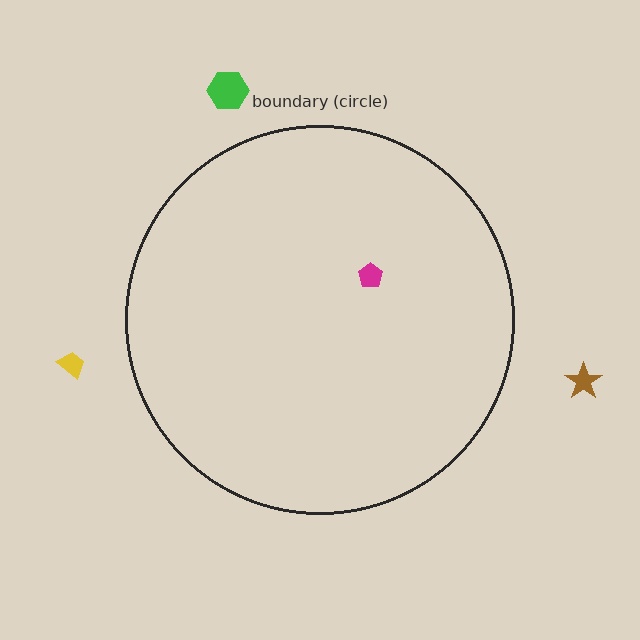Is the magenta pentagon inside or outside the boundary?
Inside.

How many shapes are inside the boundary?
1 inside, 3 outside.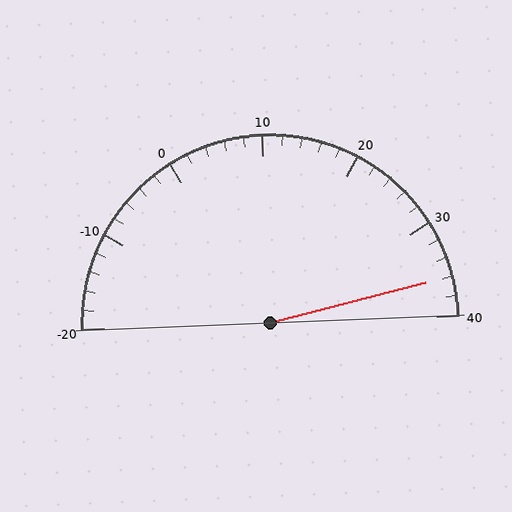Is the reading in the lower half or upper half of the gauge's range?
The reading is in the upper half of the range (-20 to 40).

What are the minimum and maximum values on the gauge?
The gauge ranges from -20 to 40.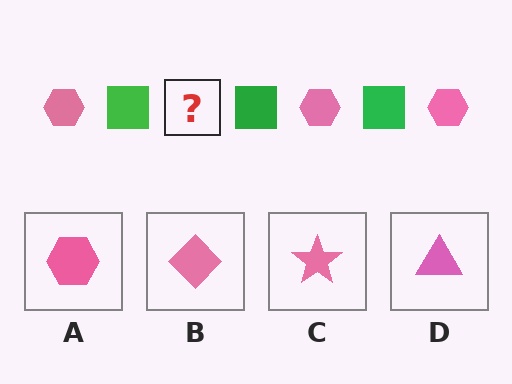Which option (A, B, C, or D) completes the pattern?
A.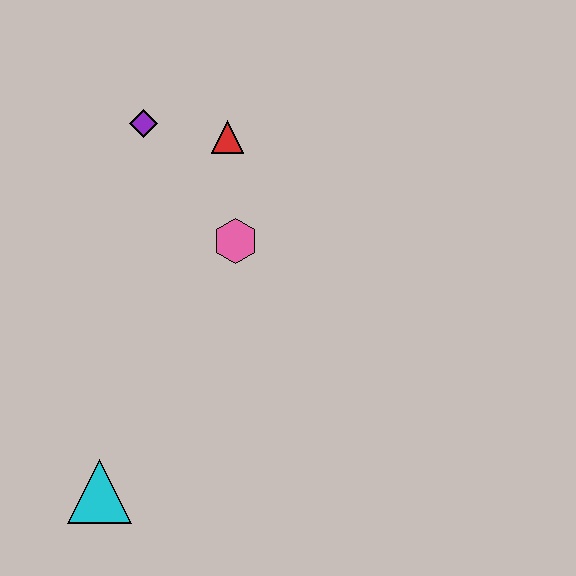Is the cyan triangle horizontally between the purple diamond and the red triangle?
No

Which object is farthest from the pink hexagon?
The cyan triangle is farthest from the pink hexagon.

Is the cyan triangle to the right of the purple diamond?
No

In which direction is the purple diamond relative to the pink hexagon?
The purple diamond is above the pink hexagon.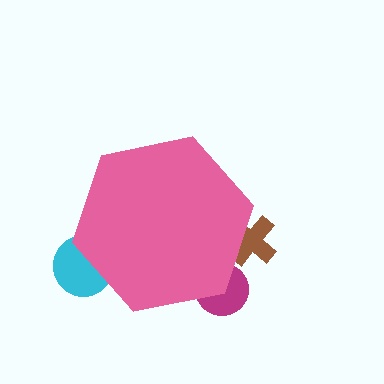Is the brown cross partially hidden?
Yes, the brown cross is partially hidden behind the pink hexagon.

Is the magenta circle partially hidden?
Yes, the magenta circle is partially hidden behind the pink hexagon.